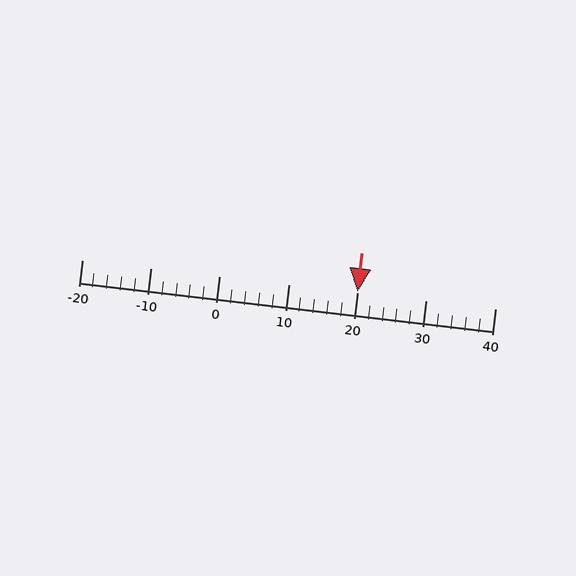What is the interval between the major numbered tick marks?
The major tick marks are spaced 10 units apart.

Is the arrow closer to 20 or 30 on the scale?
The arrow is closer to 20.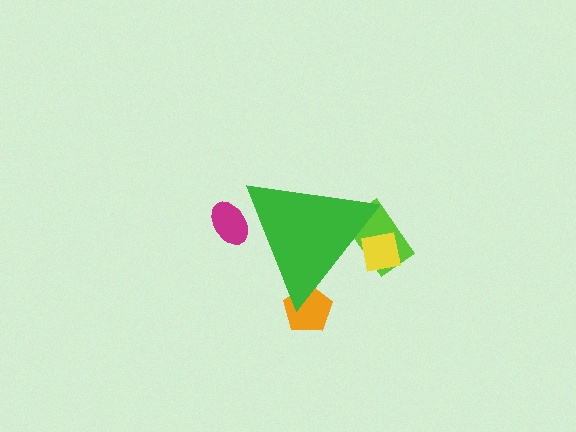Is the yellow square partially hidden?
Yes, the yellow square is partially hidden behind the green triangle.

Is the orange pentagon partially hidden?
Yes, the orange pentagon is partially hidden behind the green triangle.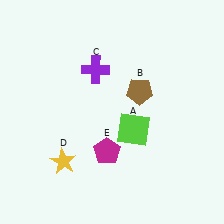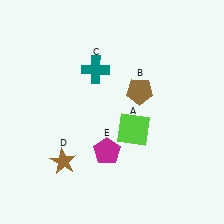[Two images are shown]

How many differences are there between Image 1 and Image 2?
There are 2 differences between the two images.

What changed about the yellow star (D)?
In Image 1, D is yellow. In Image 2, it changed to brown.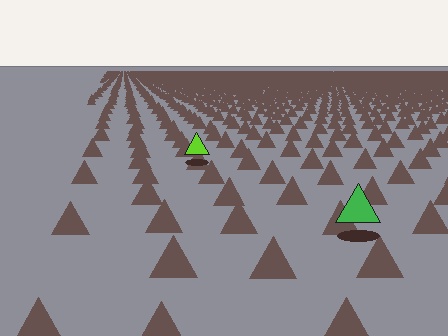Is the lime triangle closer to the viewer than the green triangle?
No. The green triangle is closer — you can tell from the texture gradient: the ground texture is coarser near it.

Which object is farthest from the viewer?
The lime triangle is farthest from the viewer. It appears smaller and the ground texture around it is denser.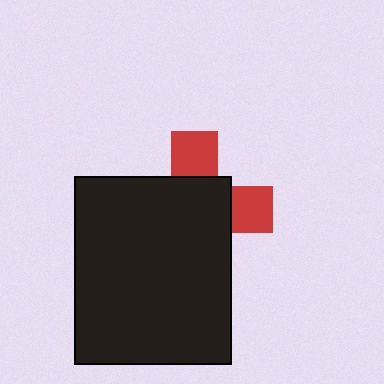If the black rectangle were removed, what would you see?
You would see the complete red cross.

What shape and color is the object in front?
The object in front is a black rectangle.